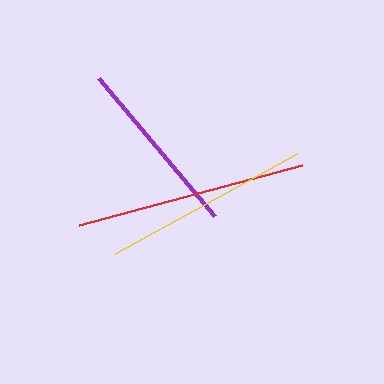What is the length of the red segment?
The red segment is approximately 230 pixels long.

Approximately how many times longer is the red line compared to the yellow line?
The red line is approximately 1.1 times the length of the yellow line.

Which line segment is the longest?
The red line is the longest at approximately 230 pixels.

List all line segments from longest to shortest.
From longest to shortest: red, yellow, purple.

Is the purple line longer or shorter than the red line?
The red line is longer than the purple line.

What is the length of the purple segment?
The purple segment is approximately 180 pixels long.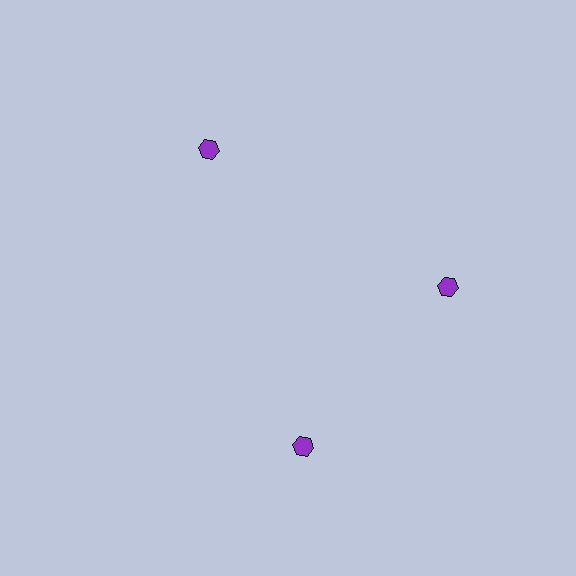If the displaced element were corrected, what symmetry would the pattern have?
It would have 3-fold rotational symmetry — the pattern would map onto itself every 120 degrees.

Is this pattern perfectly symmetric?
No. The 3 purple hexagons are arranged in a ring, but one element near the 7 o'clock position is rotated out of alignment along the ring, breaking the 3-fold rotational symmetry.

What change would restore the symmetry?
The symmetry would be restored by rotating it back into even spacing with its neighbors so that all 3 hexagons sit at equal angles and equal distance from the center.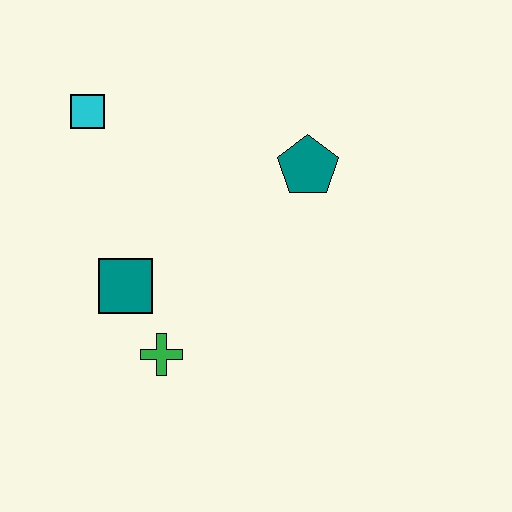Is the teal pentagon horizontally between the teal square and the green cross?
No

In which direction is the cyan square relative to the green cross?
The cyan square is above the green cross.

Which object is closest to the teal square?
The green cross is closest to the teal square.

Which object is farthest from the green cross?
The cyan square is farthest from the green cross.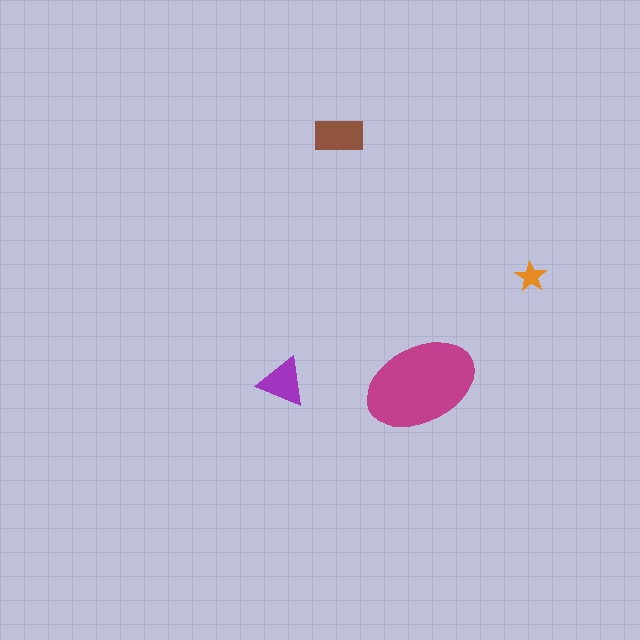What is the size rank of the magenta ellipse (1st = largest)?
1st.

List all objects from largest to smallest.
The magenta ellipse, the brown rectangle, the purple triangle, the orange star.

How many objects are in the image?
There are 4 objects in the image.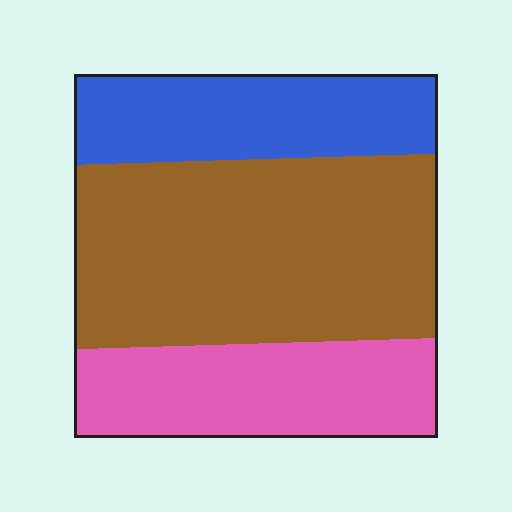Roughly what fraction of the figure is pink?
Pink takes up between a sixth and a third of the figure.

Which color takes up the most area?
Brown, at roughly 50%.